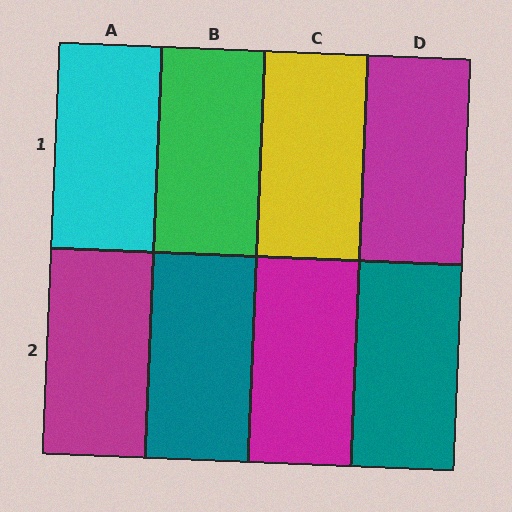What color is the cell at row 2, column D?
Teal.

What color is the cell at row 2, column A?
Magenta.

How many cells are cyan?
1 cell is cyan.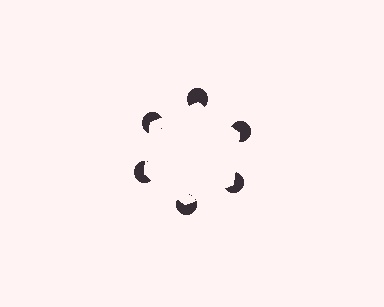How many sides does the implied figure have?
6 sides.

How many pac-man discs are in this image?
There are 6 — one at each vertex of the illusory hexagon.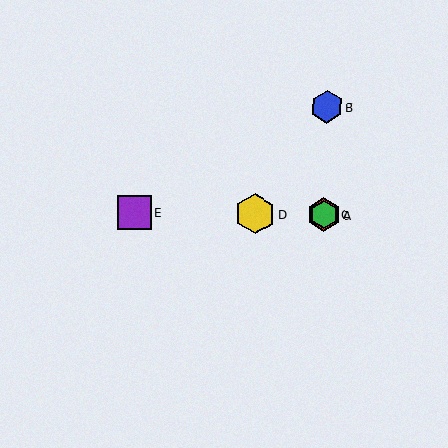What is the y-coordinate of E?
Object E is at y≈212.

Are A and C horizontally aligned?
Yes, both are at y≈215.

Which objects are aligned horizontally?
Objects A, C, D, E are aligned horizontally.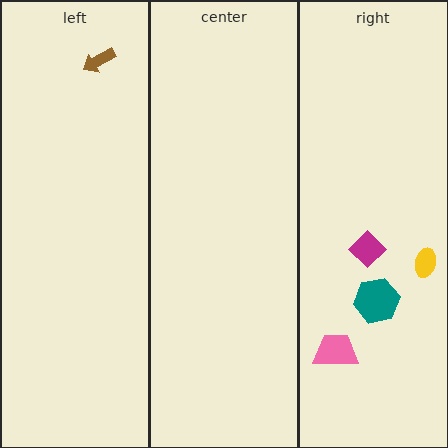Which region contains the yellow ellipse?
The right region.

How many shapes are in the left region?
1.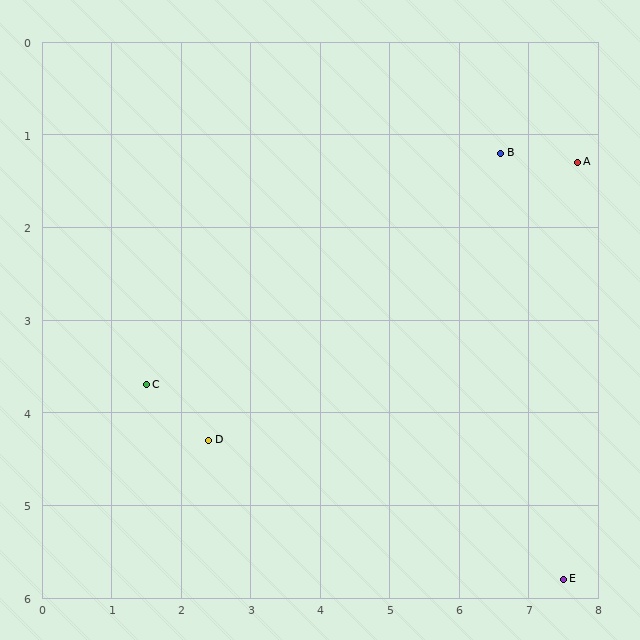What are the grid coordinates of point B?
Point B is at approximately (6.6, 1.2).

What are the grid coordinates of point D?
Point D is at approximately (2.4, 4.3).